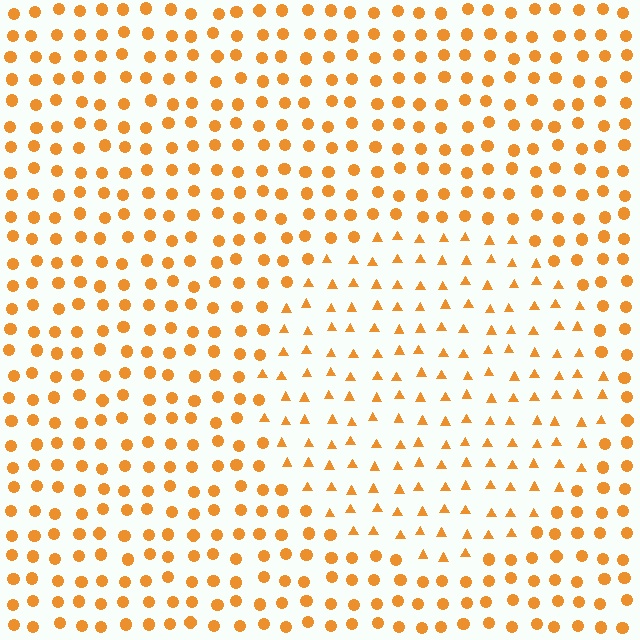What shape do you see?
I see a circle.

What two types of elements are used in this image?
The image uses triangles inside the circle region and circles outside it.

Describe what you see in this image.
The image is filled with small orange elements arranged in a uniform grid. A circle-shaped region contains triangles, while the surrounding area contains circles. The boundary is defined purely by the change in element shape.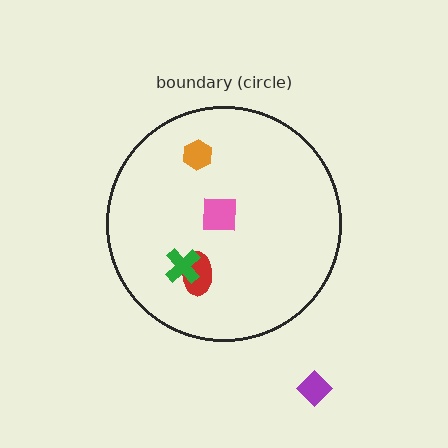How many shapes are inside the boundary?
4 inside, 1 outside.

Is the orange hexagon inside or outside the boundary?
Inside.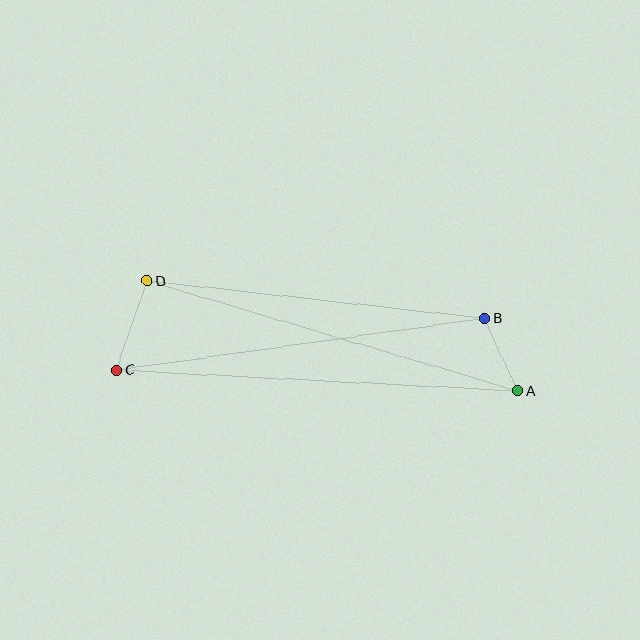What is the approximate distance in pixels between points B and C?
The distance between B and C is approximately 372 pixels.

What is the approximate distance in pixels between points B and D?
The distance between B and D is approximately 339 pixels.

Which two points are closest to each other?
Points A and B are closest to each other.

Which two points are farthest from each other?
Points A and C are farthest from each other.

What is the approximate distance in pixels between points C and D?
The distance between C and D is approximately 94 pixels.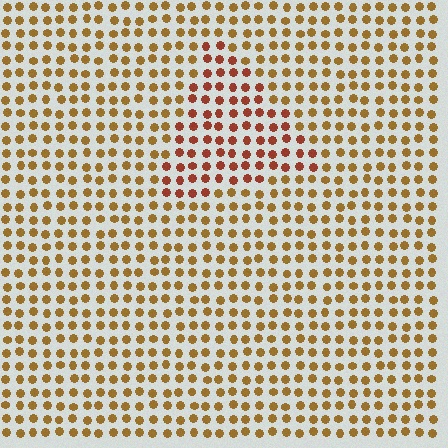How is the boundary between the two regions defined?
The boundary is defined purely by a slight shift in hue (about 30 degrees). Spacing, size, and orientation are identical on both sides.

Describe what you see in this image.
The image is filled with small brown elements in a uniform arrangement. A triangle-shaped region is visible where the elements are tinted to a slightly different hue, forming a subtle color boundary.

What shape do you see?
I see a triangle.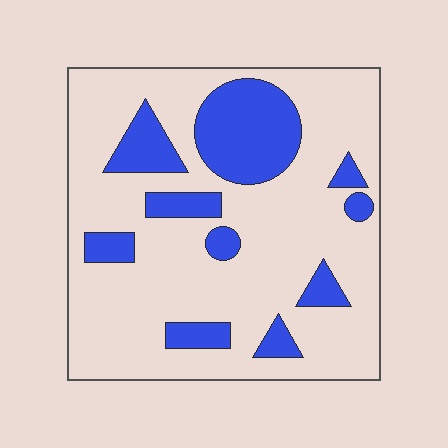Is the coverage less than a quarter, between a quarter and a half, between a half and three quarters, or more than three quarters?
Less than a quarter.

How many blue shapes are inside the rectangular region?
10.